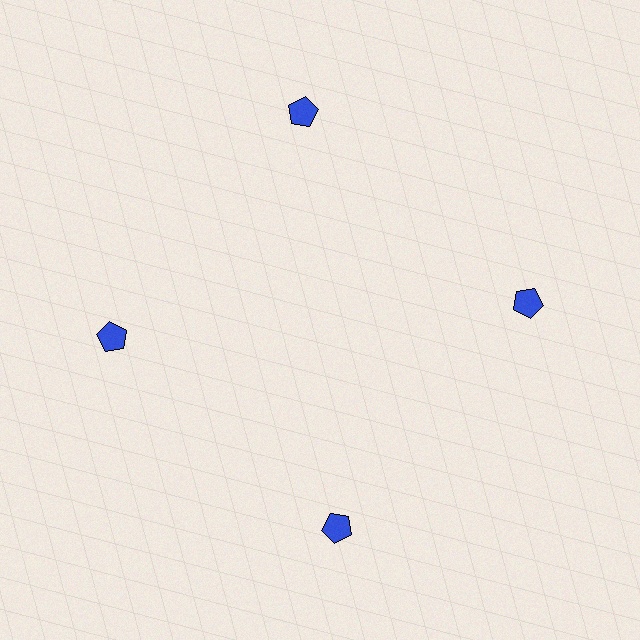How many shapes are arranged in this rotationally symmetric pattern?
There are 4 shapes, arranged in 4 groups of 1.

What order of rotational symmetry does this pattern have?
This pattern has 4-fold rotational symmetry.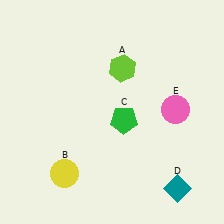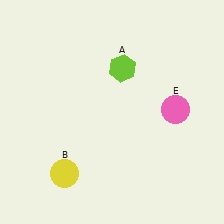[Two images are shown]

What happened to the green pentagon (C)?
The green pentagon (C) was removed in Image 2. It was in the bottom-right area of Image 1.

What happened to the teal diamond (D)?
The teal diamond (D) was removed in Image 2. It was in the bottom-right area of Image 1.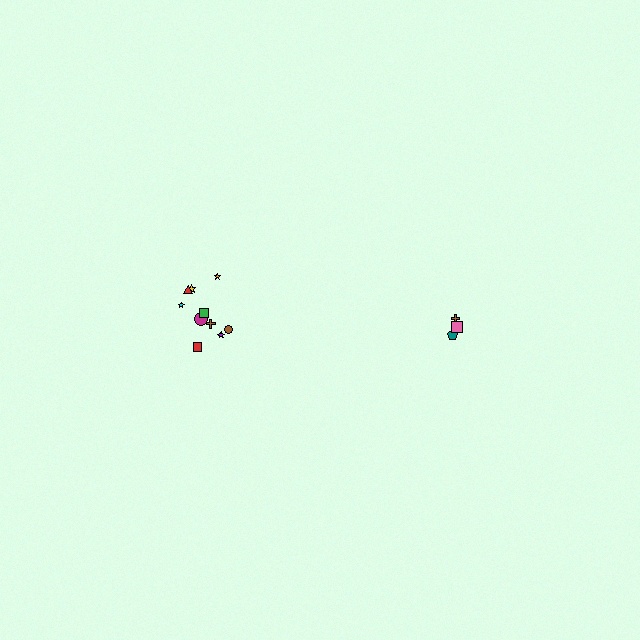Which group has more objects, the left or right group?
The left group.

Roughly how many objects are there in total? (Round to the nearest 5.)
Roughly 15 objects in total.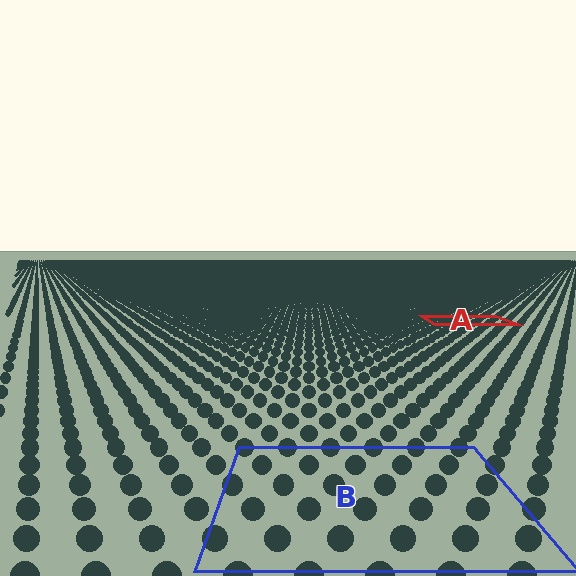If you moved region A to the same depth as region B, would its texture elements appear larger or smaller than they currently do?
They would appear larger. At a closer depth, the same texture elements are projected at a bigger on-screen size.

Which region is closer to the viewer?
Region B is closer. The texture elements there are larger and more spread out.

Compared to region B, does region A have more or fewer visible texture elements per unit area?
Region A has more texture elements per unit area — they are packed more densely because it is farther away.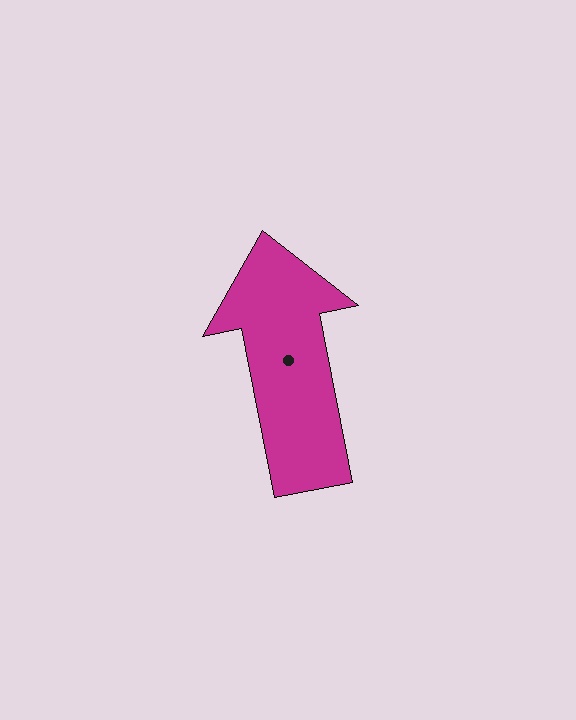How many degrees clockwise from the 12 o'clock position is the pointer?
Approximately 349 degrees.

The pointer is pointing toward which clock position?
Roughly 12 o'clock.